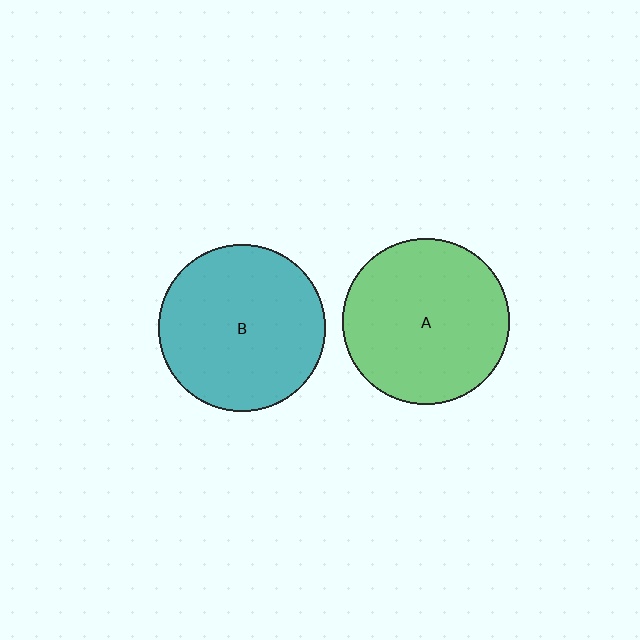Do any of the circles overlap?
No, none of the circles overlap.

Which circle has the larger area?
Circle B (teal).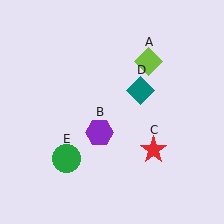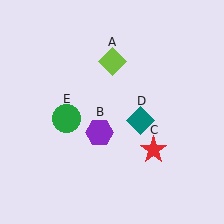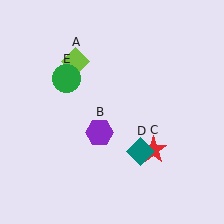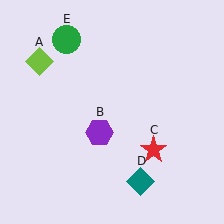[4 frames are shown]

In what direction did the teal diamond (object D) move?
The teal diamond (object D) moved down.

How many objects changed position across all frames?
3 objects changed position: lime diamond (object A), teal diamond (object D), green circle (object E).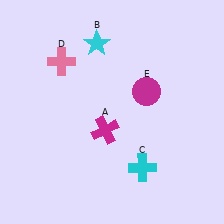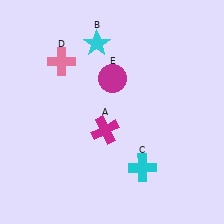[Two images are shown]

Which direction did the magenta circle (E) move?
The magenta circle (E) moved left.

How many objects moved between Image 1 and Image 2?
1 object moved between the two images.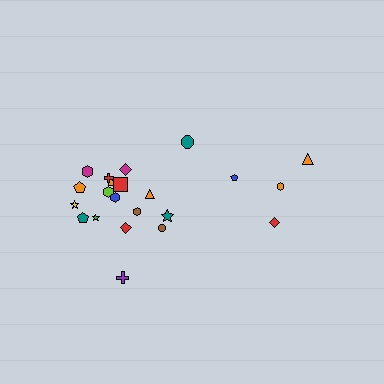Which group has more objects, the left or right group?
The left group.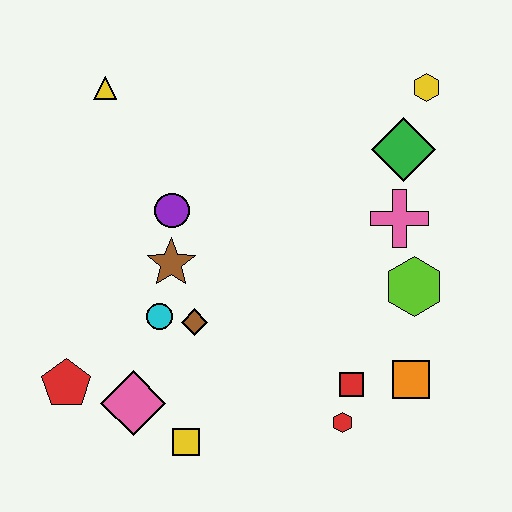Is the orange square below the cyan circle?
Yes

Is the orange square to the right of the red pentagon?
Yes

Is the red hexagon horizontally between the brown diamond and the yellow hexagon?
Yes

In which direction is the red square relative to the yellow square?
The red square is to the right of the yellow square.